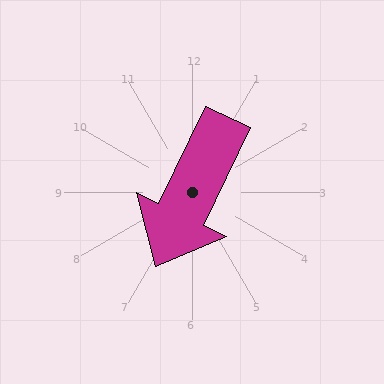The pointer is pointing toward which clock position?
Roughly 7 o'clock.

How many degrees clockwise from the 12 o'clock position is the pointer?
Approximately 206 degrees.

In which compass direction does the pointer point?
Southwest.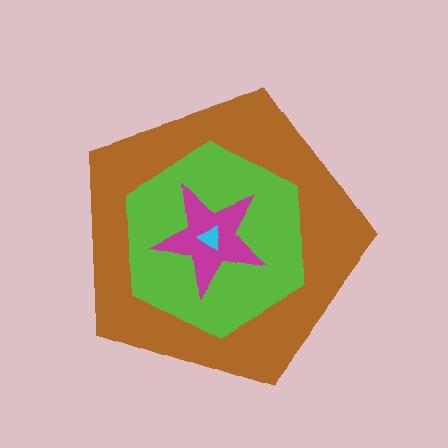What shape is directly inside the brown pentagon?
The lime hexagon.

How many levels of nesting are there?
4.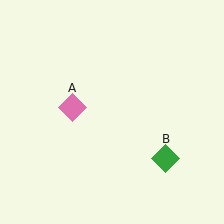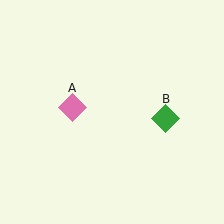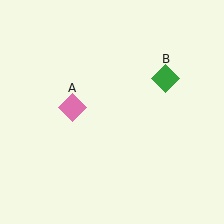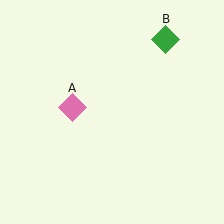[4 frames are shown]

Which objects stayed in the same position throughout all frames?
Pink diamond (object A) remained stationary.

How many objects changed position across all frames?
1 object changed position: green diamond (object B).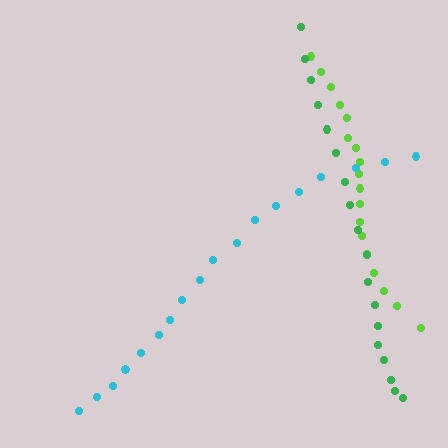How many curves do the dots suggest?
There are 3 distinct paths.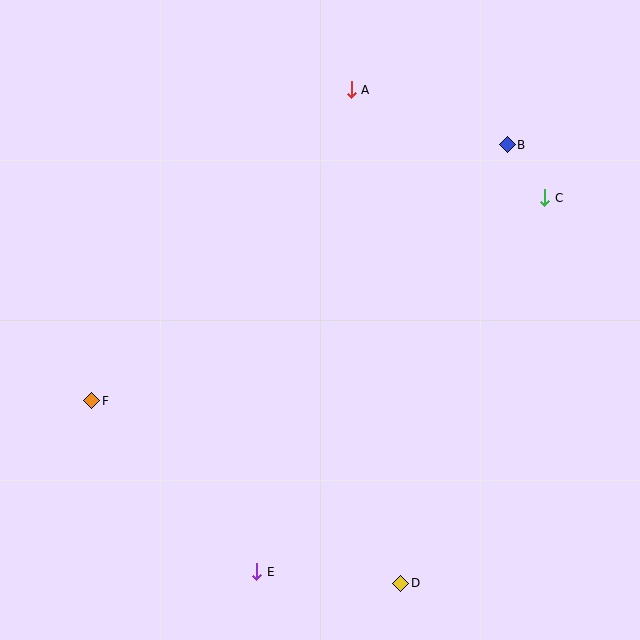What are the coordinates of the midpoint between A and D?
The midpoint between A and D is at (376, 336).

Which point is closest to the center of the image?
Point A at (351, 90) is closest to the center.